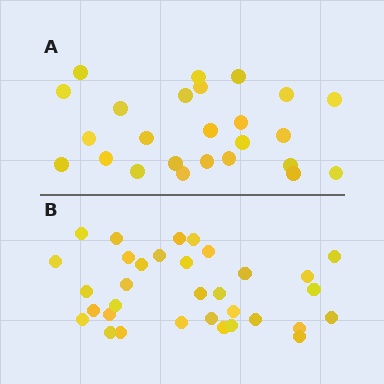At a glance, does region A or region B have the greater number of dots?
Region B (the bottom region) has more dots.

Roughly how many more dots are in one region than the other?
Region B has roughly 8 or so more dots than region A.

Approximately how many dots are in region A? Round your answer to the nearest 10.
About 20 dots. (The exact count is 25, which rounds to 20.)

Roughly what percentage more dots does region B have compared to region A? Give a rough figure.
About 30% more.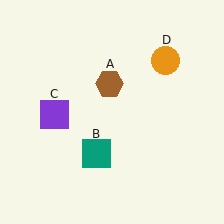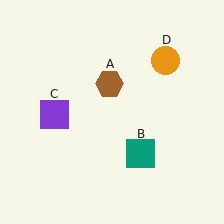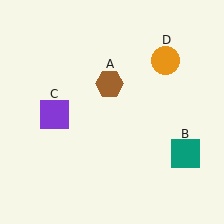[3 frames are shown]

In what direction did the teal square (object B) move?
The teal square (object B) moved right.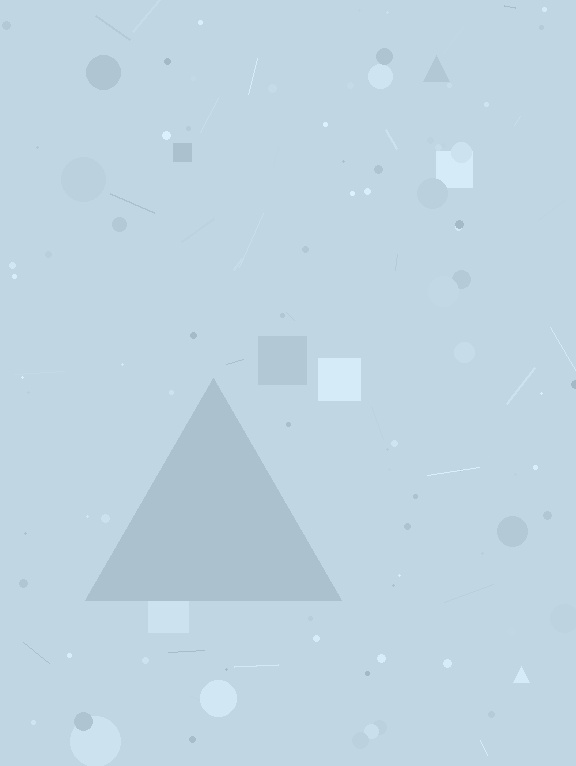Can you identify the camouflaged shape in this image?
The camouflaged shape is a triangle.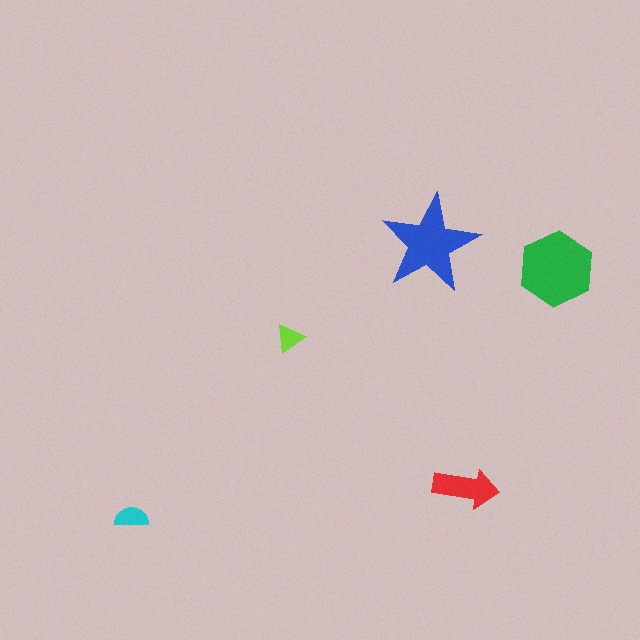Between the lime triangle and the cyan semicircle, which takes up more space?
The cyan semicircle.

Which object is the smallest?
The lime triangle.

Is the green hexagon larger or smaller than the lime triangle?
Larger.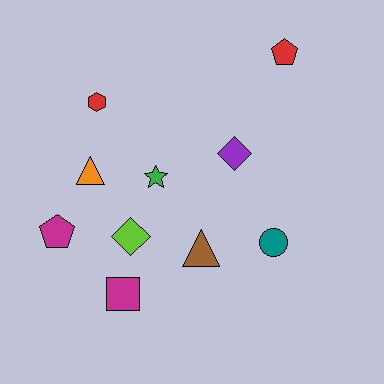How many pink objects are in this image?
There are no pink objects.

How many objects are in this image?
There are 10 objects.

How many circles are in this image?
There is 1 circle.